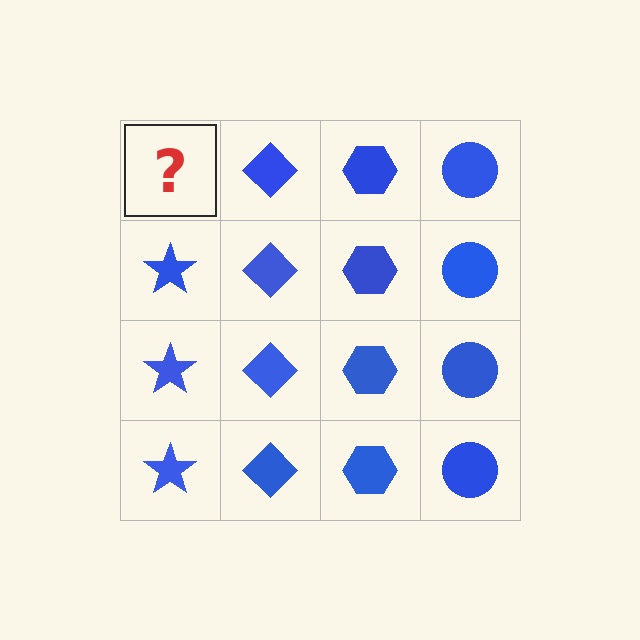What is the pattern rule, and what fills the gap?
The rule is that each column has a consistent shape. The gap should be filled with a blue star.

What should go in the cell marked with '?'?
The missing cell should contain a blue star.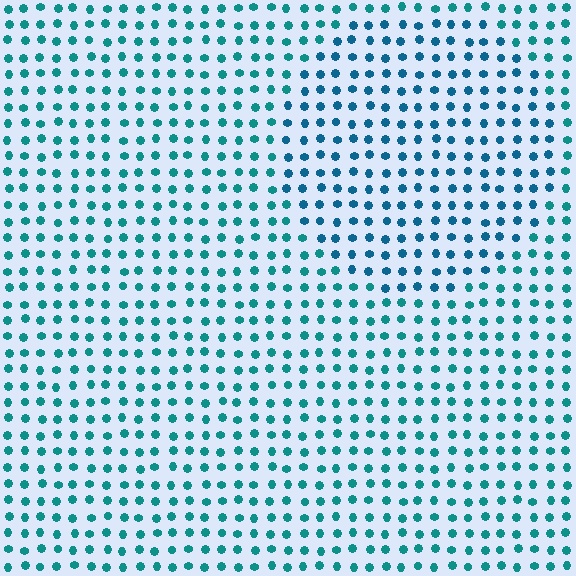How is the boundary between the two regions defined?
The boundary is defined purely by a slight shift in hue (about 22 degrees). Spacing, size, and orientation are identical on both sides.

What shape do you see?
I see a circle.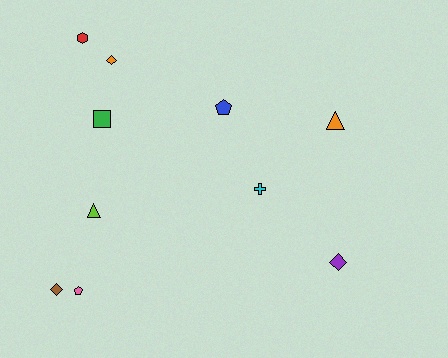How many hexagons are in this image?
There is 1 hexagon.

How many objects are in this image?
There are 10 objects.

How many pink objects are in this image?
There is 1 pink object.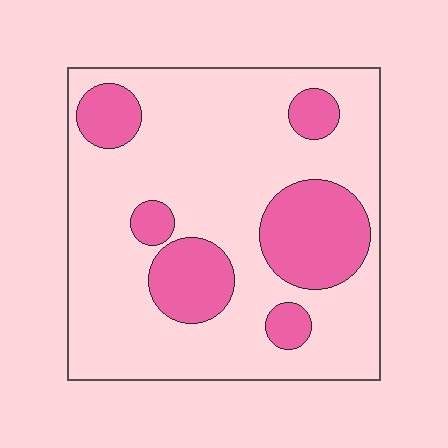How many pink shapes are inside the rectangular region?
6.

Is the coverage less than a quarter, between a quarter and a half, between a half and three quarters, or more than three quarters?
Less than a quarter.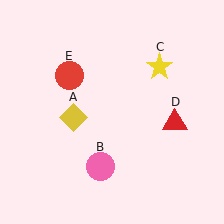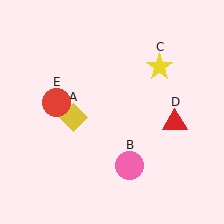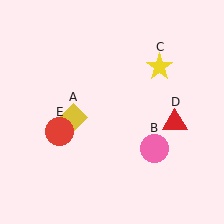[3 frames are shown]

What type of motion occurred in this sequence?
The pink circle (object B), red circle (object E) rotated counterclockwise around the center of the scene.